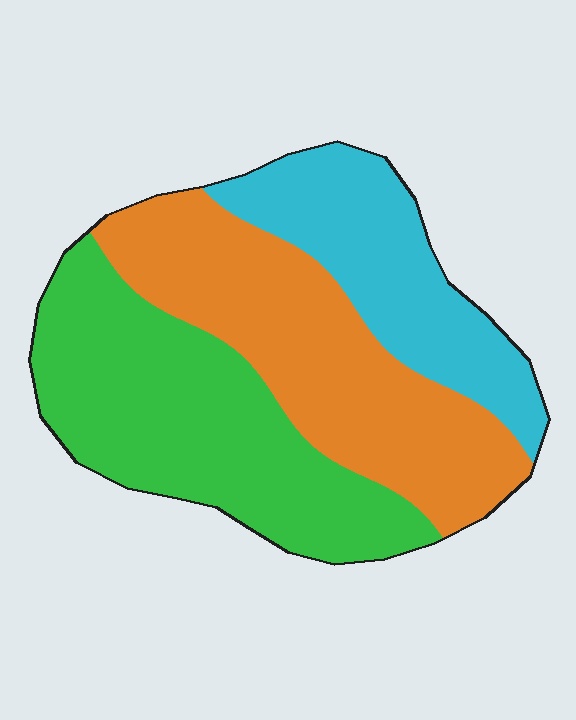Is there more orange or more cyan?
Orange.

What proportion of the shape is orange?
Orange takes up between a third and a half of the shape.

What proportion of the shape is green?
Green covers 39% of the shape.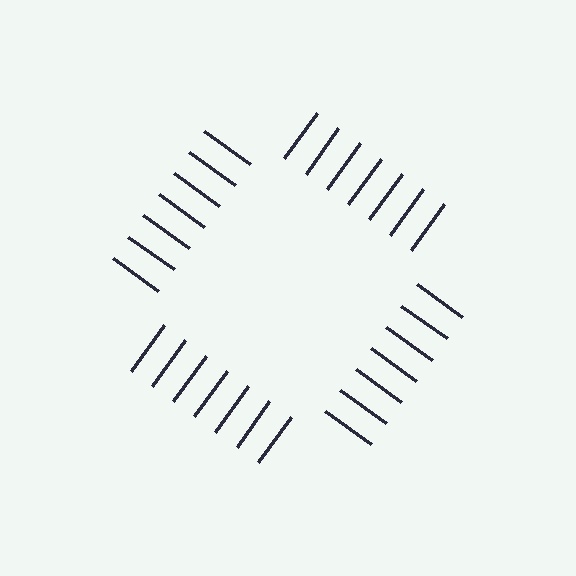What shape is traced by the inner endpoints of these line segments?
An illusory square — the line segments terminate on its edges but no continuous stroke is drawn.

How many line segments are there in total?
28 — 7 along each of the 4 edges.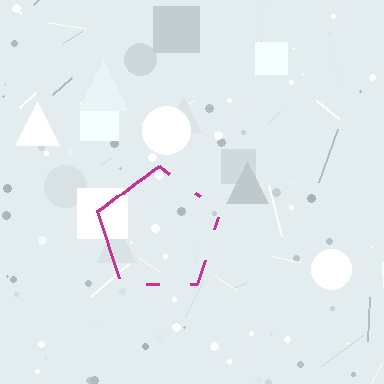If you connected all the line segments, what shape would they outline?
They would outline a pentagon.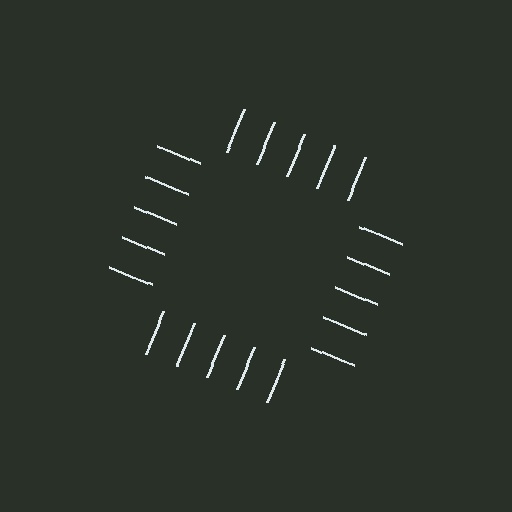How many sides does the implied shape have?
4 sides — the line-ends trace a square.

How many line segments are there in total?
20 — 5 along each of the 4 edges.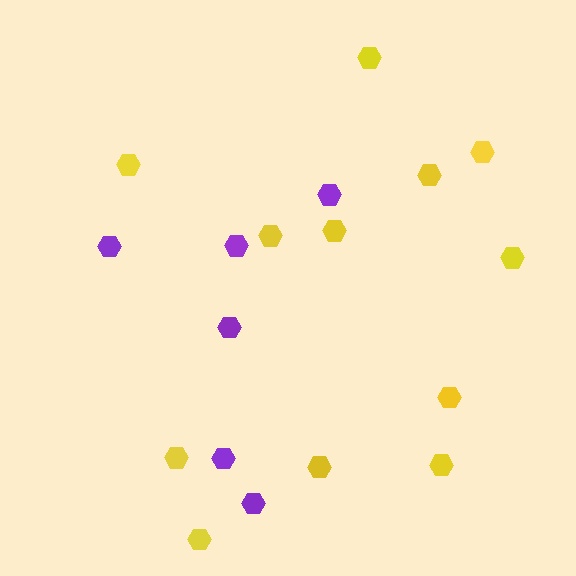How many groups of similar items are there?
There are 2 groups: one group of purple hexagons (6) and one group of yellow hexagons (12).